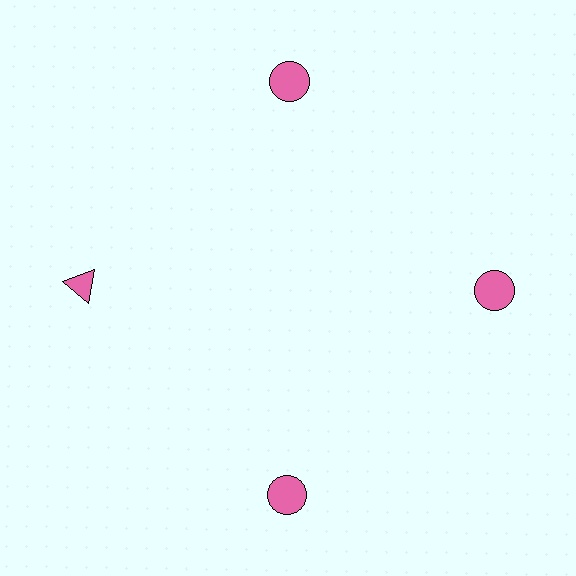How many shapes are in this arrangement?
There are 4 shapes arranged in a ring pattern.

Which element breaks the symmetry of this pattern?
The pink triangle at roughly the 9 o'clock position breaks the symmetry. All other shapes are pink circles.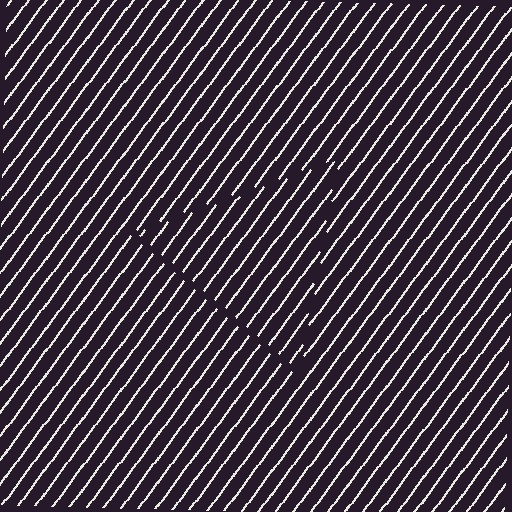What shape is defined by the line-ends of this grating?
An illusory triangle. The interior of the shape contains the same grating, shifted by half a period — the contour is defined by the phase discontinuity where line-ends from the inner and outer gratings abut.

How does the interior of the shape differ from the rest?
The interior of the shape contains the same grating, shifted by half a period — the contour is defined by the phase discontinuity where line-ends from the inner and outer gratings abut.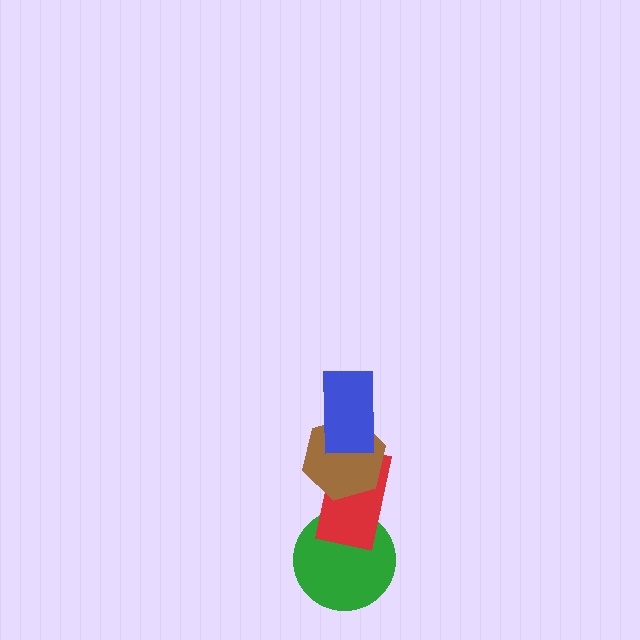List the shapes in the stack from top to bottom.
From top to bottom: the blue rectangle, the brown hexagon, the red rectangle, the green circle.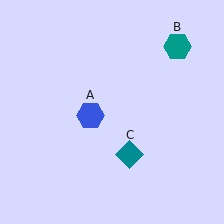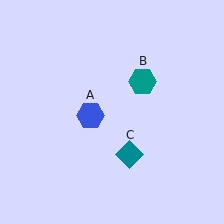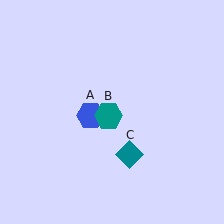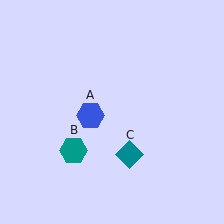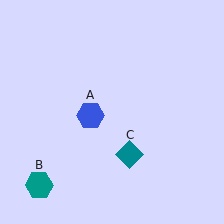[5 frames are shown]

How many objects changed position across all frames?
1 object changed position: teal hexagon (object B).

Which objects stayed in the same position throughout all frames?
Blue hexagon (object A) and teal diamond (object C) remained stationary.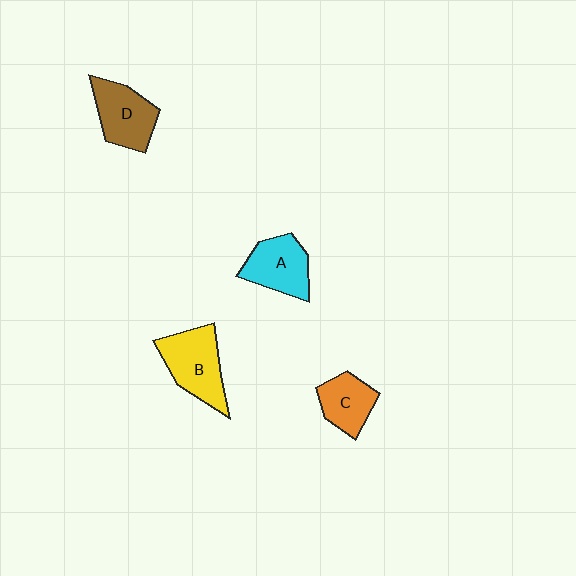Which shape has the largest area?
Shape B (yellow).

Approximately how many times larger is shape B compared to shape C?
Approximately 1.4 times.